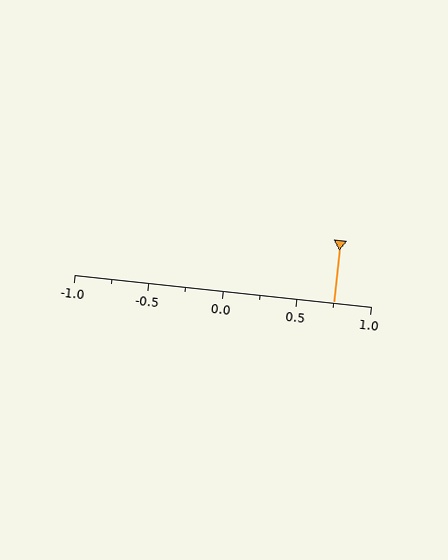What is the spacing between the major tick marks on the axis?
The major ticks are spaced 0.5 apart.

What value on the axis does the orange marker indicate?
The marker indicates approximately 0.75.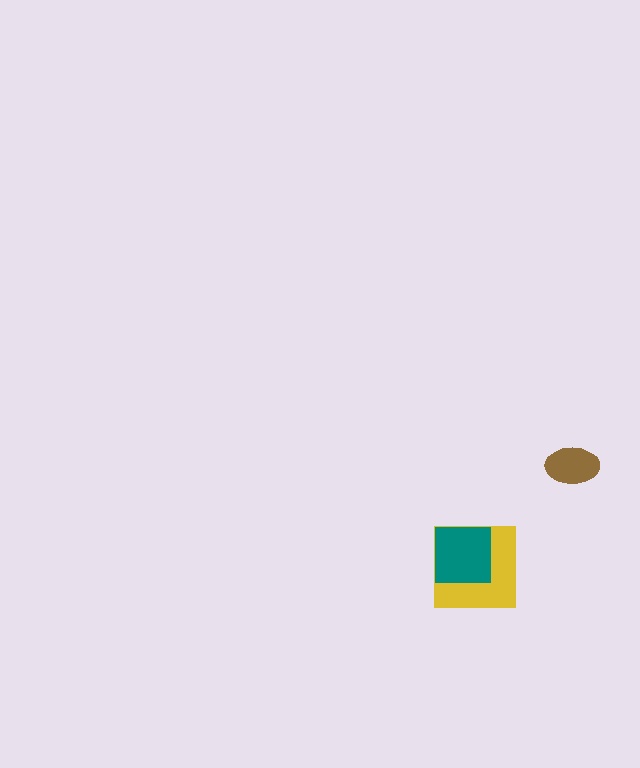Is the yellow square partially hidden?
Yes, it is partially covered by another shape.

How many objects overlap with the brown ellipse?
0 objects overlap with the brown ellipse.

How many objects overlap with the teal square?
1 object overlaps with the teal square.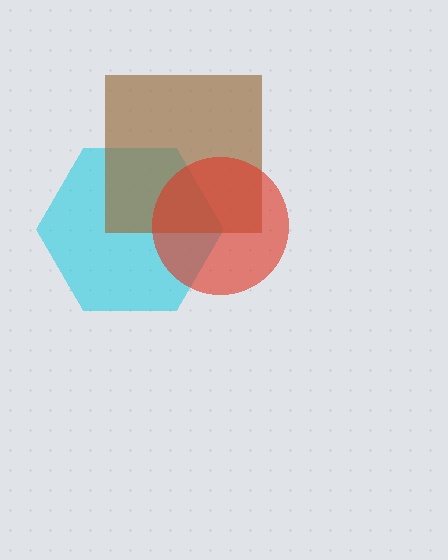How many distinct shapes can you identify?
There are 3 distinct shapes: a cyan hexagon, a brown square, a red circle.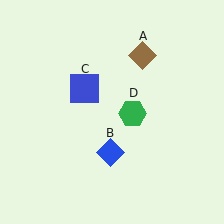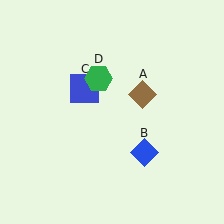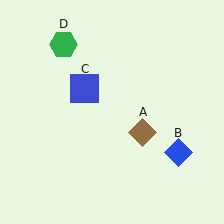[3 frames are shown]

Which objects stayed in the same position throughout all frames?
Blue square (object C) remained stationary.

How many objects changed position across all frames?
3 objects changed position: brown diamond (object A), blue diamond (object B), green hexagon (object D).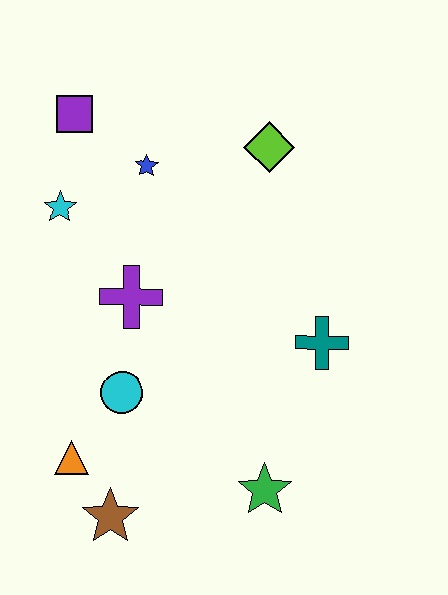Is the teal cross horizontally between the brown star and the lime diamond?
No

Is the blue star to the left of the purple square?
No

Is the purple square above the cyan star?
Yes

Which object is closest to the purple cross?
The cyan circle is closest to the purple cross.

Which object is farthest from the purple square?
The green star is farthest from the purple square.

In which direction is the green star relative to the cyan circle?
The green star is to the right of the cyan circle.